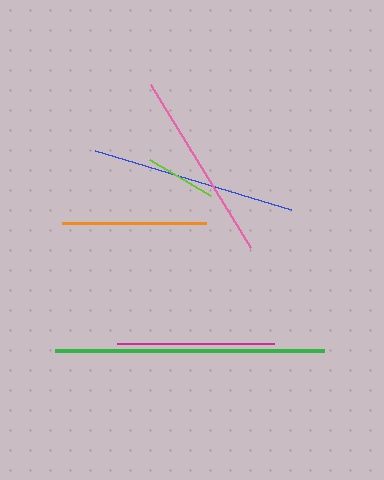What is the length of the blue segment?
The blue segment is approximately 205 pixels long.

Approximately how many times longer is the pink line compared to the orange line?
The pink line is approximately 1.3 times the length of the orange line.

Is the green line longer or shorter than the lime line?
The green line is longer than the lime line.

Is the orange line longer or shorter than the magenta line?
The magenta line is longer than the orange line.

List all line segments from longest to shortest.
From longest to shortest: green, blue, pink, magenta, orange, lime.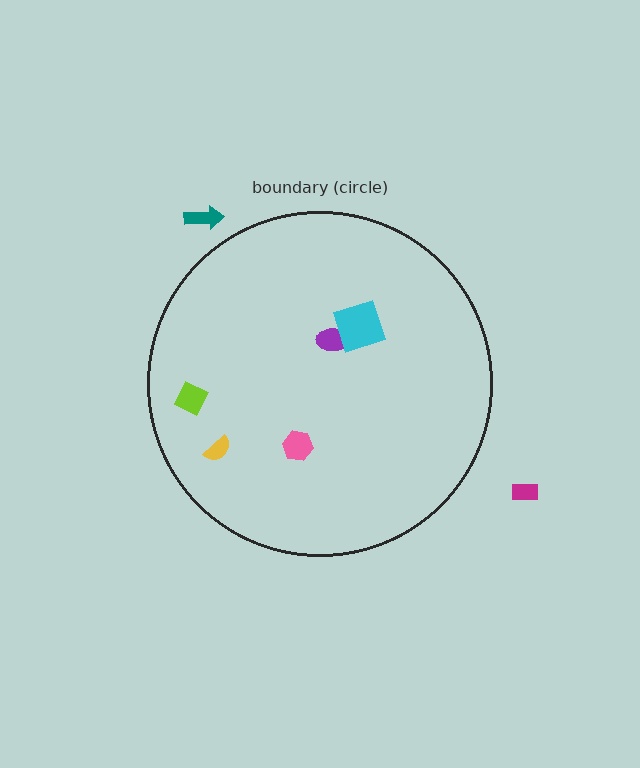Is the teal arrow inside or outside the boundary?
Outside.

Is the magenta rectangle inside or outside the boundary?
Outside.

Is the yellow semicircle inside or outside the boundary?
Inside.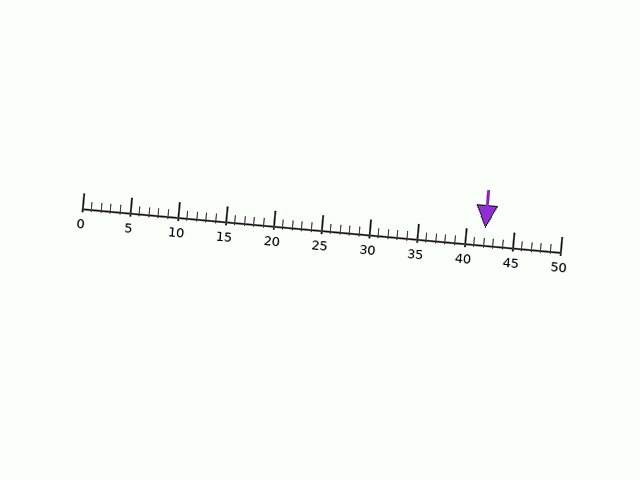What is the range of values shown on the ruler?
The ruler shows values from 0 to 50.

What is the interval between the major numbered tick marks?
The major tick marks are spaced 5 units apart.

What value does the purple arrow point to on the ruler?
The purple arrow points to approximately 42.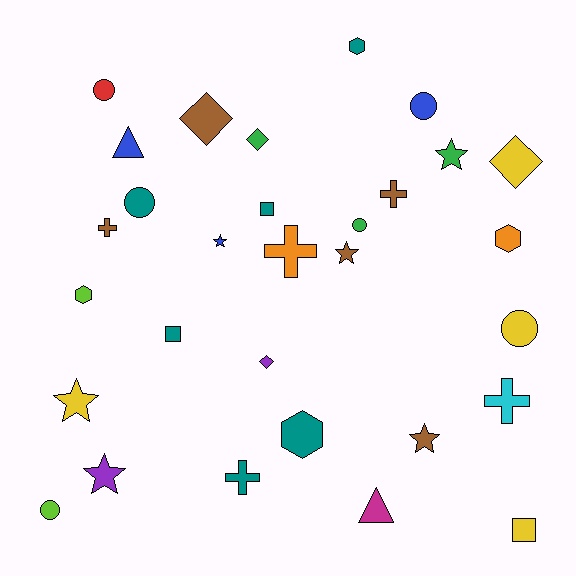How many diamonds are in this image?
There are 4 diamonds.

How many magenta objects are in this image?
There is 1 magenta object.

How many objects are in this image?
There are 30 objects.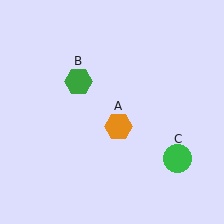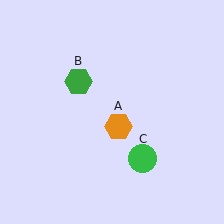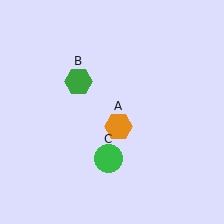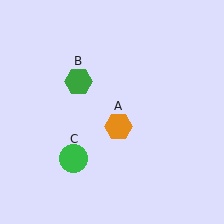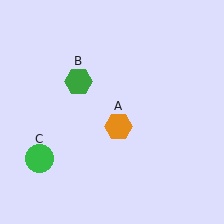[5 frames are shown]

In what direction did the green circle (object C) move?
The green circle (object C) moved left.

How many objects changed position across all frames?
1 object changed position: green circle (object C).